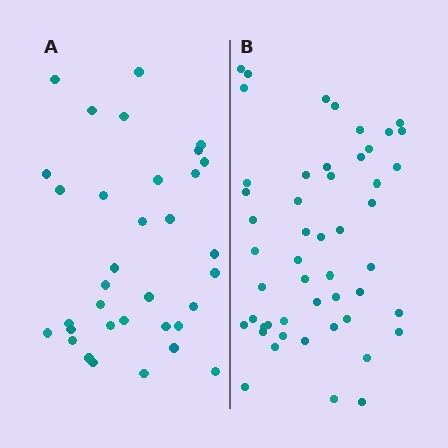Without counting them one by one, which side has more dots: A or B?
Region B (the right region) has more dots.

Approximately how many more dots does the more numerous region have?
Region B has approximately 15 more dots than region A.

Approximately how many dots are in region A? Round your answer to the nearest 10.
About 30 dots. (The exact count is 34, which rounds to 30.)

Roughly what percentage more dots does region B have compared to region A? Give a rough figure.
About 45% more.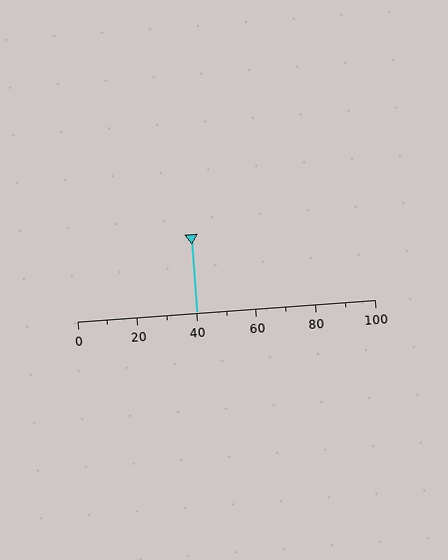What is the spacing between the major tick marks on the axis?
The major ticks are spaced 20 apart.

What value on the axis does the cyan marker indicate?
The marker indicates approximately 40.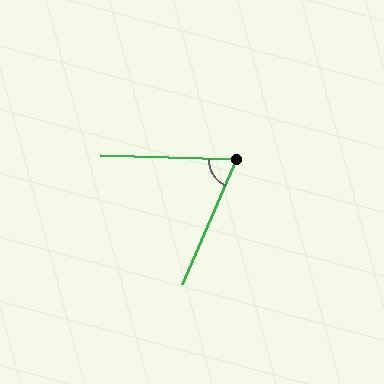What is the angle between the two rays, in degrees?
Approximately 68 degrees.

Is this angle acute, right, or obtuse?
It is acute.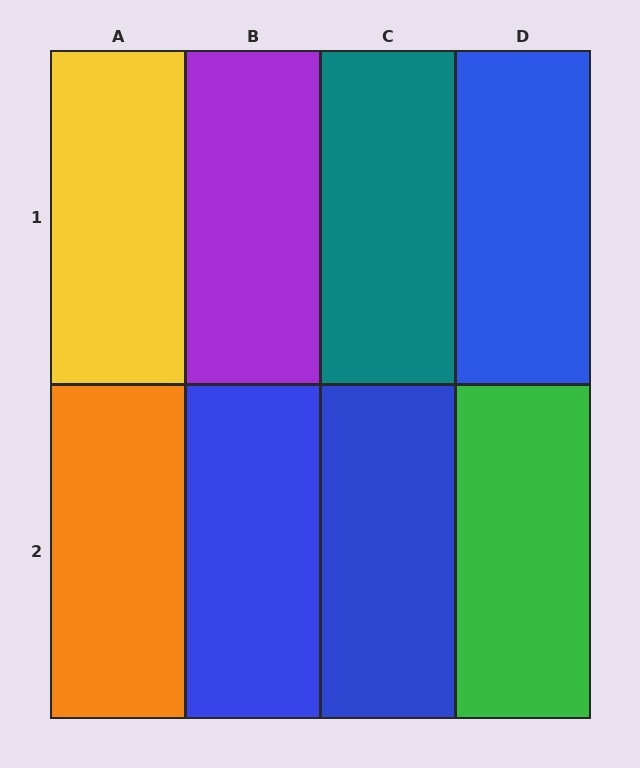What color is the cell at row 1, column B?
Purple.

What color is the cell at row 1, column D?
Blue.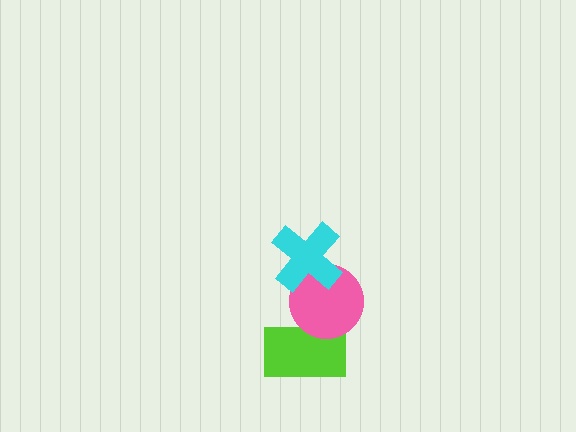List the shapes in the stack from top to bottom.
From top to bottom: the cyan cross, the pink circle, the lime rectangle.